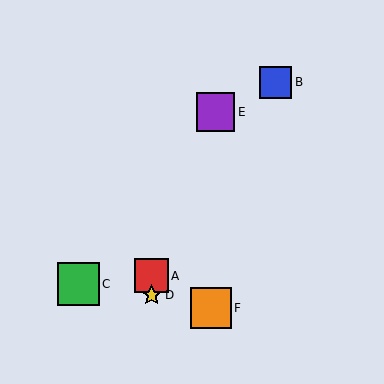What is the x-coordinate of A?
Object A is at x≈152.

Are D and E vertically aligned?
No, D is at x≈152 and E is at x≈216.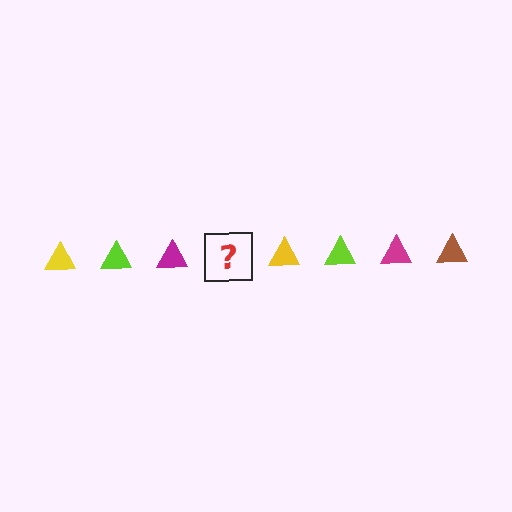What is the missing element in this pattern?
The missing element is a brown triangle.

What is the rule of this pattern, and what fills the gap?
The rule is that the pattern cycles through yellow, lime, magenta, brown triangles. The gap should be filled with a brown triangle.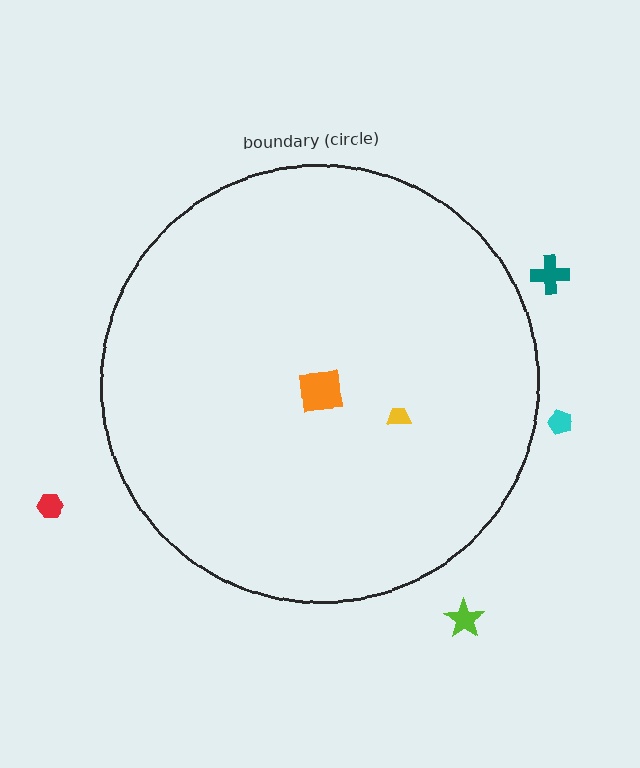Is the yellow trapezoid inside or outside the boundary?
Inside.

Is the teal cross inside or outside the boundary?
Outside.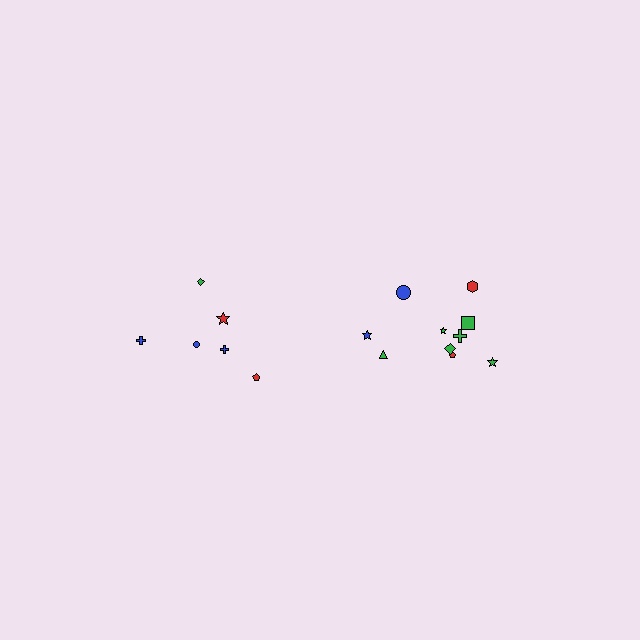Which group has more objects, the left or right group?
The right group.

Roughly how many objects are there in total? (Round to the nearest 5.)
Roughly 15 objects in total.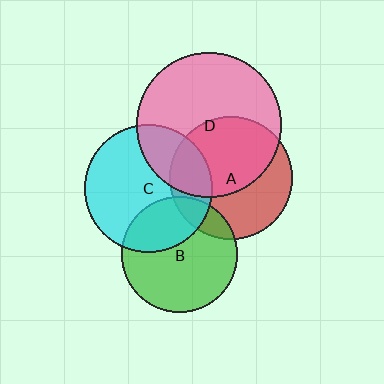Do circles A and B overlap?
Yes.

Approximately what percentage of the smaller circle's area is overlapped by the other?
Approximately 15%.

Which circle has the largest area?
Circle D (pink).